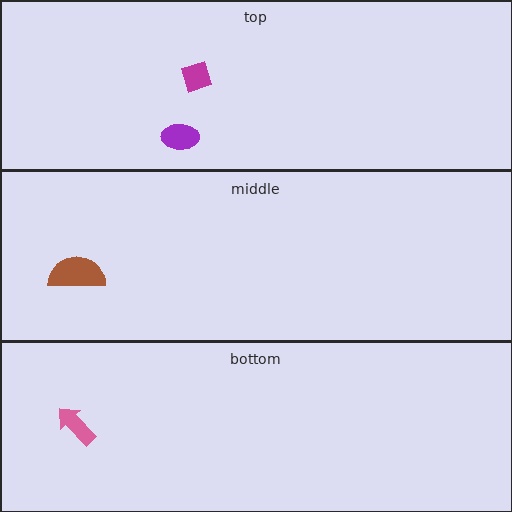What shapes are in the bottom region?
The pink arrow.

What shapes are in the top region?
The purple ellipse, the magenta diamond.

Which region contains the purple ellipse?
The top region.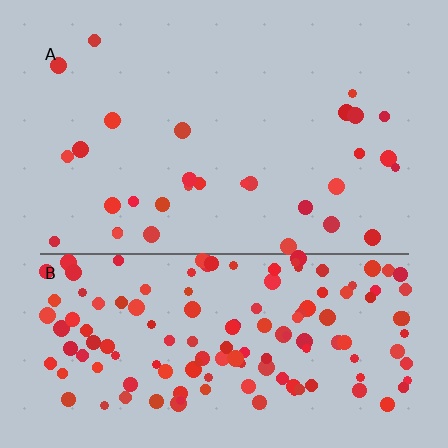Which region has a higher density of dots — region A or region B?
B (the bottom).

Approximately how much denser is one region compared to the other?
Approximately 4.7× — region B over region A.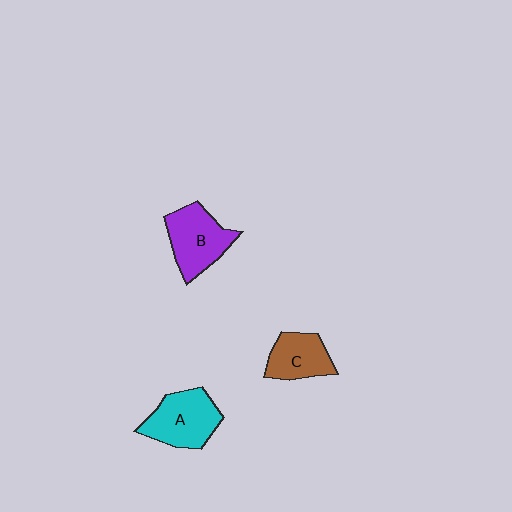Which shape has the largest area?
Shape A (cyan).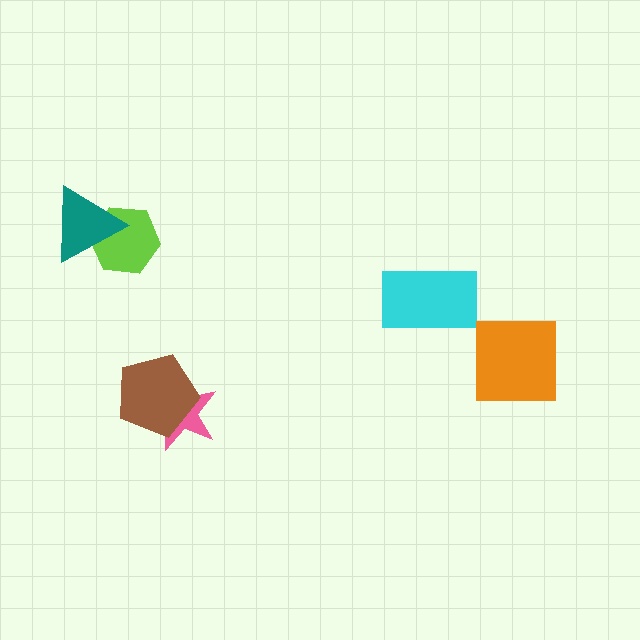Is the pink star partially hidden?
Yes, it is partially covered by another shape.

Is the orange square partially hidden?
No, no other shape covers it.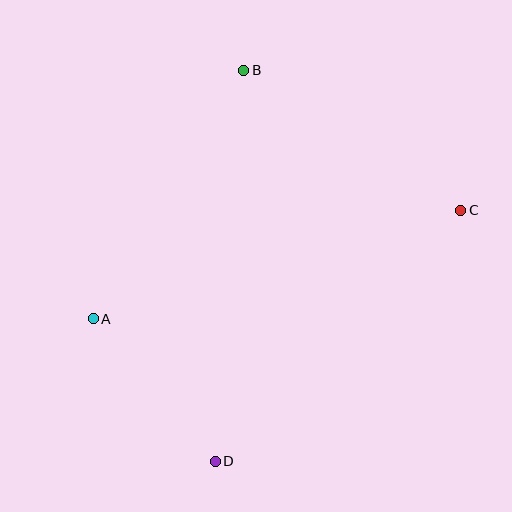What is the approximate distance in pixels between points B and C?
The distance between B and C is approximately 258 pixels.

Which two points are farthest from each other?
Points B and D are farthest from each other.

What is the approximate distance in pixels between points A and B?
The distance between A and B is approximately 290 pixels.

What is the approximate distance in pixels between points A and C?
The distance between A and C is approximately 383 pixels.